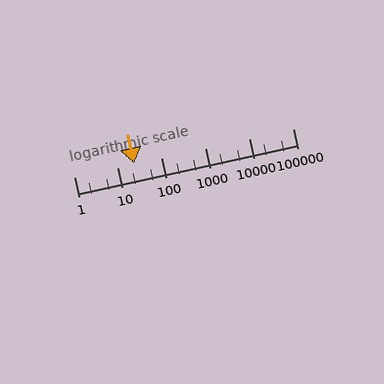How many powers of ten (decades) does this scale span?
The scale spans 5 decades, from 1 to 100000.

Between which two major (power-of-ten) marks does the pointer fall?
The pointer is between 10 and 100.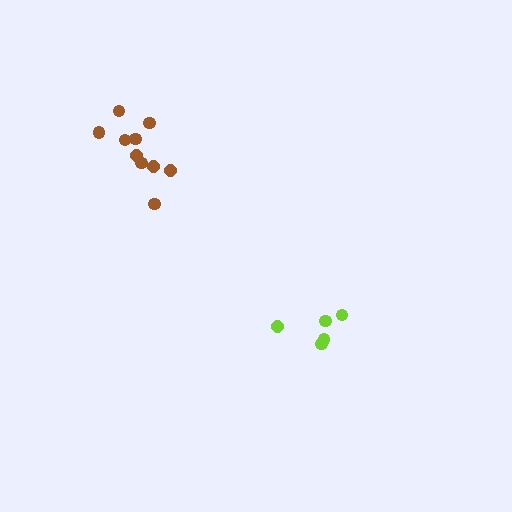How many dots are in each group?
Group 1: 10 dots, Group 2: 5 dots (15 total).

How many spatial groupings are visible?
There are 2 spatial groupings.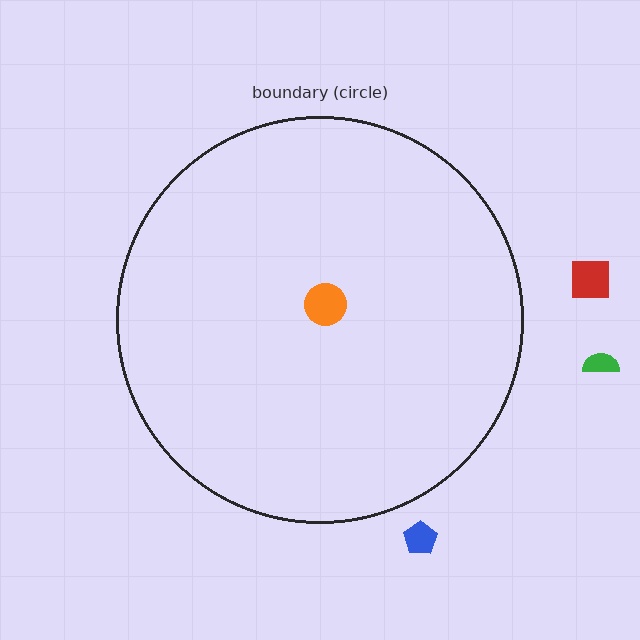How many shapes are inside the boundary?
1 inside, 3 outside.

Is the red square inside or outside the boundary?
Outside.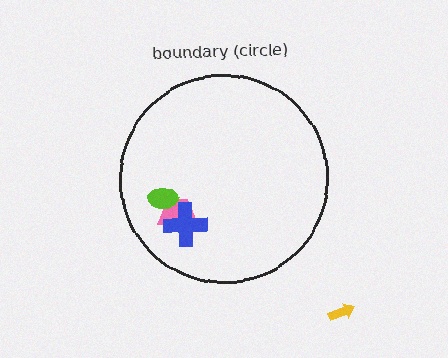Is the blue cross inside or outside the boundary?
Inside.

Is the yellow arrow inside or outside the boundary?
Outside.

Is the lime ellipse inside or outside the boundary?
Inside.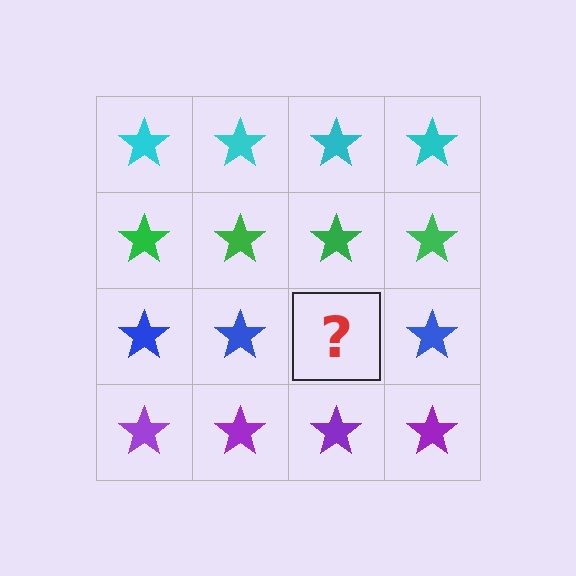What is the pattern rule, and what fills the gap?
The rule is that each row has a consistent color. The gap should be filled with a blue star.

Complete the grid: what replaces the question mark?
The question mark should be replaced with a blue star.